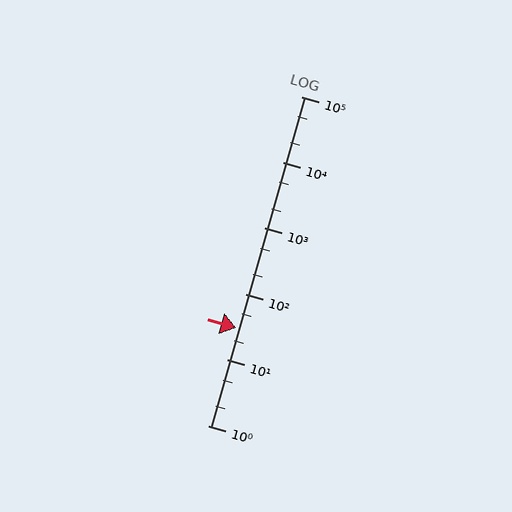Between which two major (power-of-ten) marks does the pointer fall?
The pointer is between 10 and 100.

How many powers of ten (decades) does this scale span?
The scale spans 5 decades, from 1 to 100000.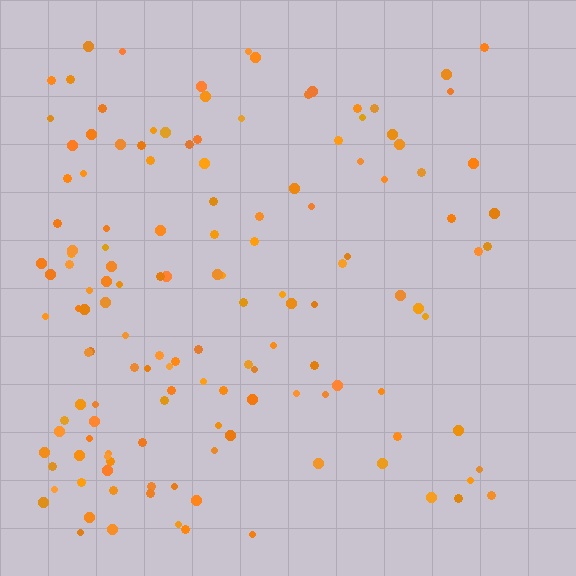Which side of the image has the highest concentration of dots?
The left.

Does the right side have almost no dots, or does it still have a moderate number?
Still a moderate number, just noticeably fewer than the left.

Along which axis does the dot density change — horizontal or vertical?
Horizontal.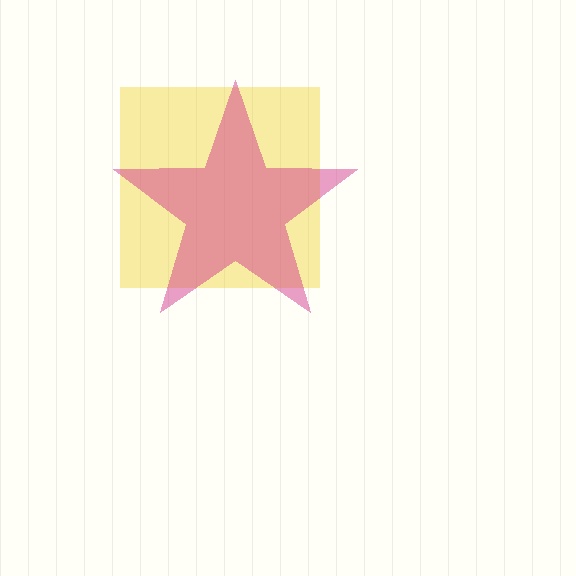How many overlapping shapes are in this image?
There are 2 overlapping shapes in the image.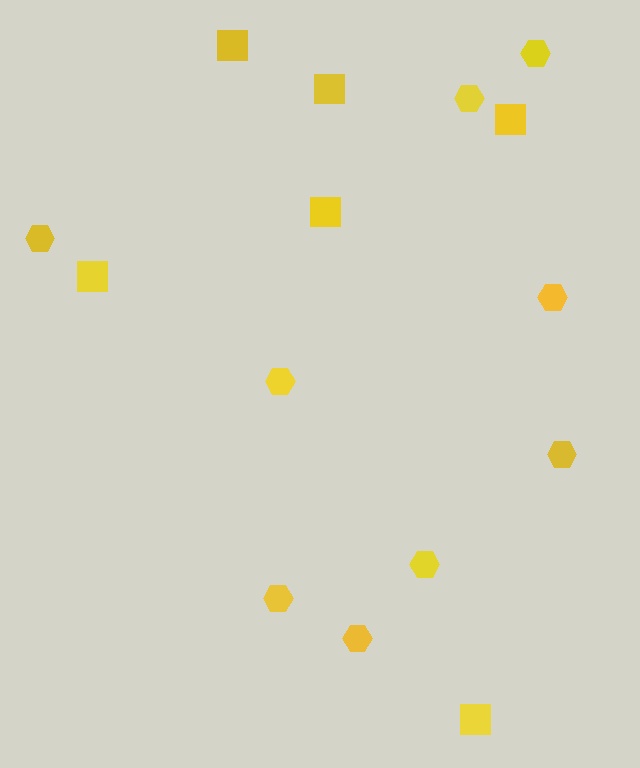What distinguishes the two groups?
There are 2 groups: one group of squares (6) and one group of hexagons (9).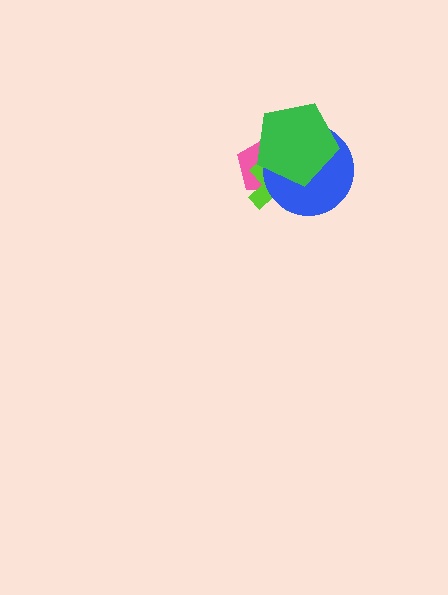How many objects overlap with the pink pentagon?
3 objects overlap with the pink pentagon.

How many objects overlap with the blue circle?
3 objects overlap with the blue circle.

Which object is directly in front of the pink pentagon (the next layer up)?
The lime cross is directly in front of the pink pentagon.